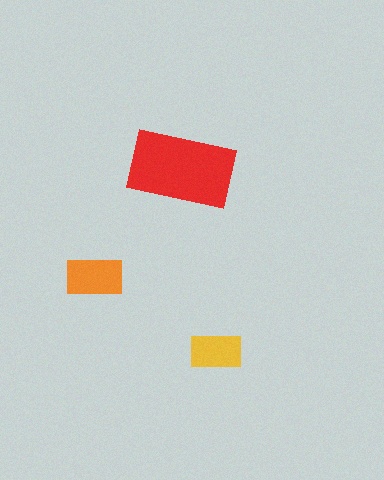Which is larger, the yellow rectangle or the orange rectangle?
The orange one.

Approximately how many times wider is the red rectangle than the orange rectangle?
About 2 times wider.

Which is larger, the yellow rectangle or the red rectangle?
The red one.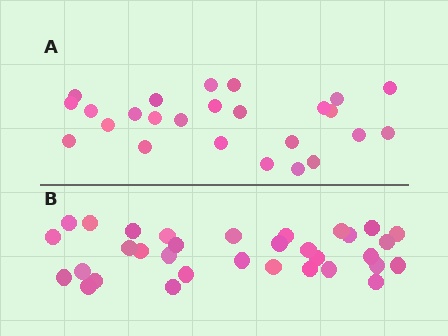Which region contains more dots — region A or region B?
Region B (the bottom region) has more dots.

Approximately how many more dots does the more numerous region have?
Region B has roughly 8 or so more dots than region A.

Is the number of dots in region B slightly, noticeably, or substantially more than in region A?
Region B has noticeably more, but not dramatically so. The ratio is roughly 1.3 to 1.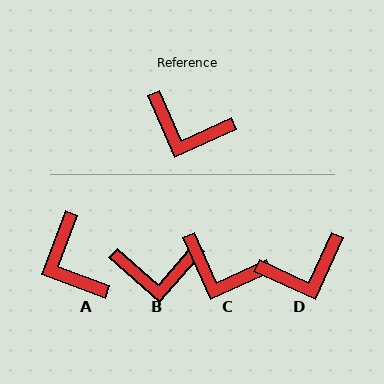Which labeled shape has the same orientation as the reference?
C.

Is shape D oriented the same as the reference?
No, it is off by about 42 degrees.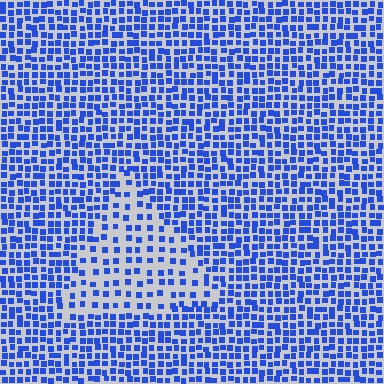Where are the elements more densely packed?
The elements are more densely packed outside the triangle boundary.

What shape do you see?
I see a triangle.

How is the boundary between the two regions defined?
The boundary is defined by a change in element density (approximately 2.0x ratio). All elements are the same color, size, and shape.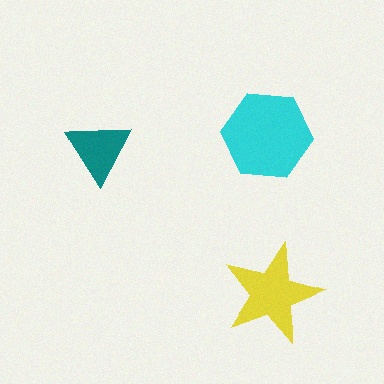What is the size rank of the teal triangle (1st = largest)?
3rd.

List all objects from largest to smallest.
The cyan hexagon, the yellow star, the teal triangle.